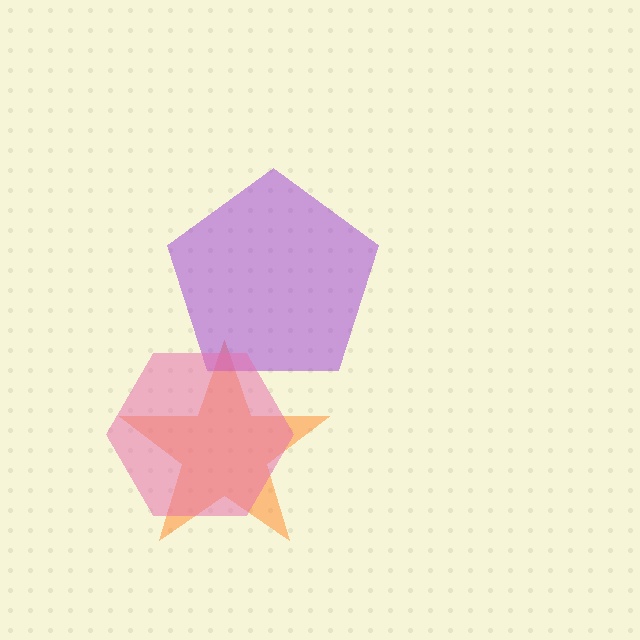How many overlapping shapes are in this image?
There are 3 overlapping shapes in the image.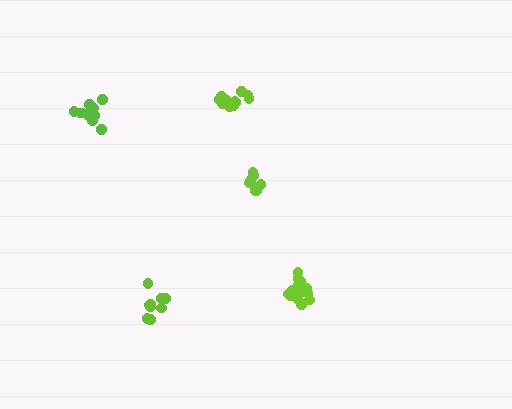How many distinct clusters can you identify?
There are 5 distinct clusters.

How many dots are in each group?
Group 1: 15 dots, Group 2: 11 dots, Group 3: 12 dots, Group 4: 10 dots, Group 5: 9 dots (57 total).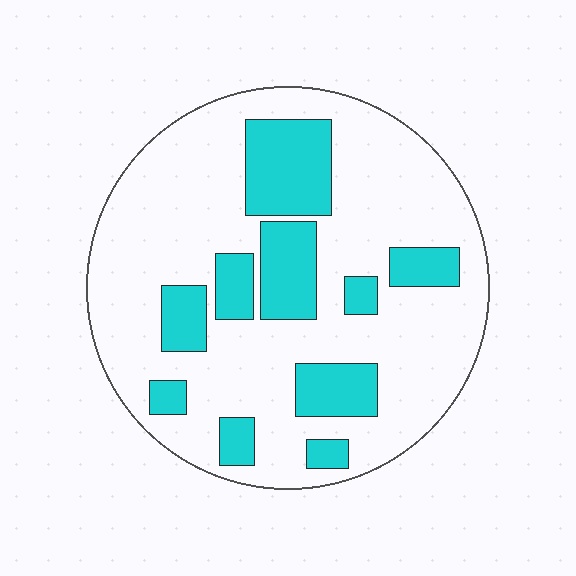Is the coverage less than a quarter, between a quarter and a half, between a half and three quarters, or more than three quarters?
Between a quarter and a half.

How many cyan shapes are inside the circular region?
10.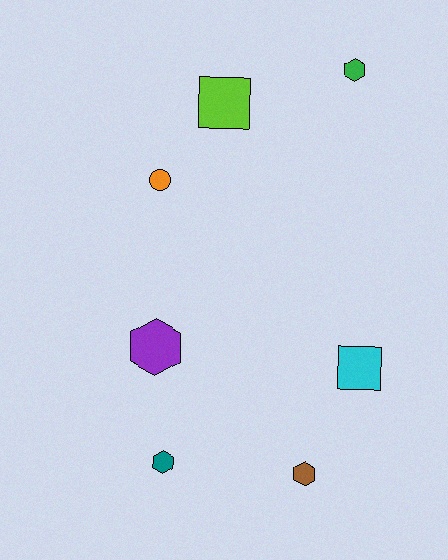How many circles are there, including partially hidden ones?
There is 1 circle.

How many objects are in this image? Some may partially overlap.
There are 7 objects.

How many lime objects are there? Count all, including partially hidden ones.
There is 1 lime object.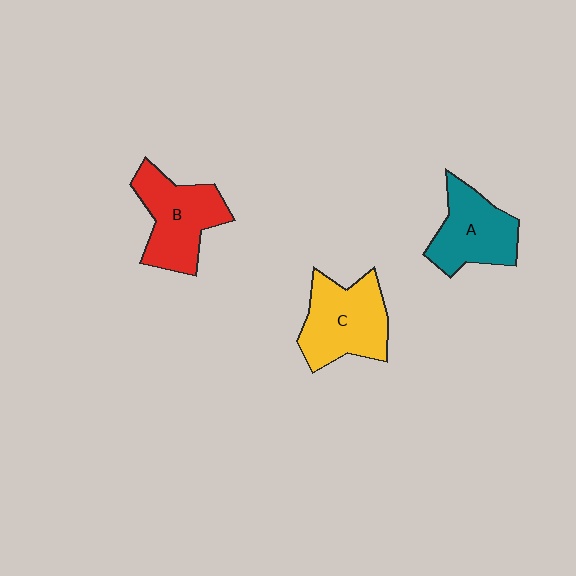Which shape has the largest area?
Shape C (yellow).